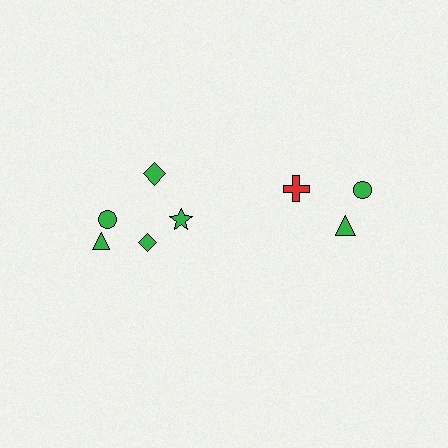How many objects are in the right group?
There are 3 objects.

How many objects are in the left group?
There are 5 objects.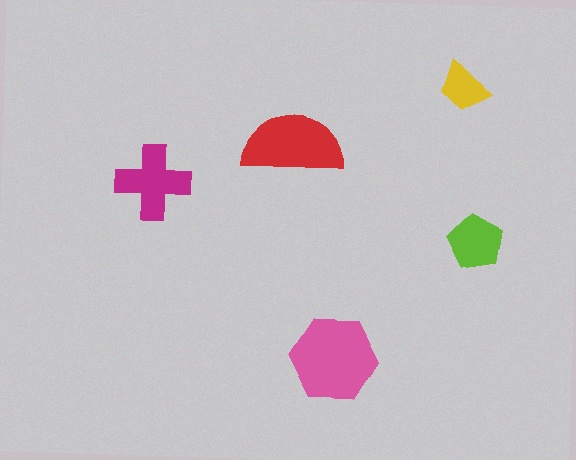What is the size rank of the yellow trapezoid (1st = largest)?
5th.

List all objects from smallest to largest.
The yellow trapezoid, the lime pentagon, the magenta cross, the red semicircle, the pink hexagon.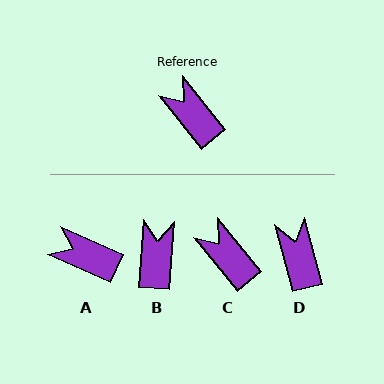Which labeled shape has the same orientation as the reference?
C.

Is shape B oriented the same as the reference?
No, it is off by about 43 degrees.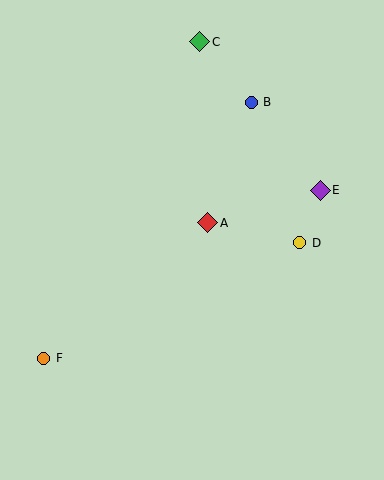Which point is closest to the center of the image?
Point A at (208, 223) is closest to the center.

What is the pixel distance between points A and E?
The distance between A and E is 117 pixels.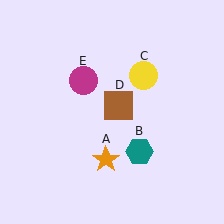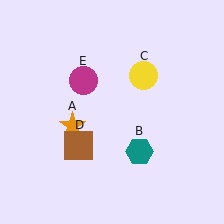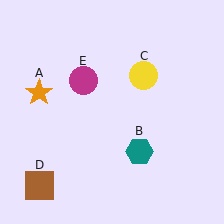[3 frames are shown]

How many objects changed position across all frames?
2 objects changed position: orange star (object A), brown square (object D).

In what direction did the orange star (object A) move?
The orange star (object A) moved up and to the left.